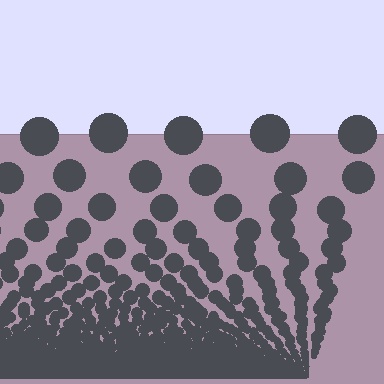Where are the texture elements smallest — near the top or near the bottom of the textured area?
Near the bottom.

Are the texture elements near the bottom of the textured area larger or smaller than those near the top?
Smaller. The gradient is inverted — elements near the bottom are smaller and denser.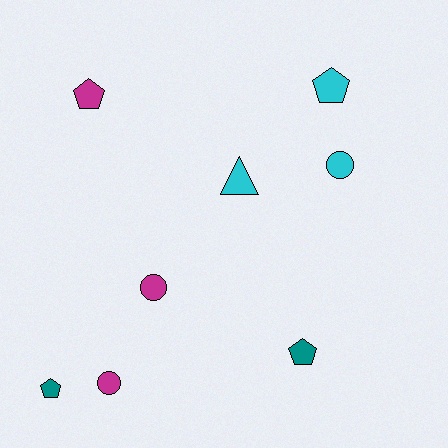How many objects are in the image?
There are 8 objects.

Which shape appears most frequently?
Pentagon, with 4 objects.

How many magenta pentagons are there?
There is 1 magenta pentagon.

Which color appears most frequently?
Cyan, with 3 objects.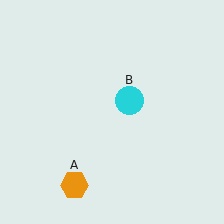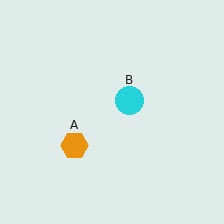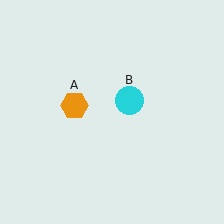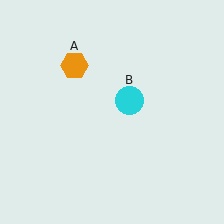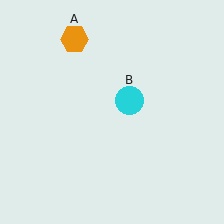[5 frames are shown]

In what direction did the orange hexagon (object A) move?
The orange hexagon (object A) moved up.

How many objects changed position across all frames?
1 object changed position: orange hexagon (object A).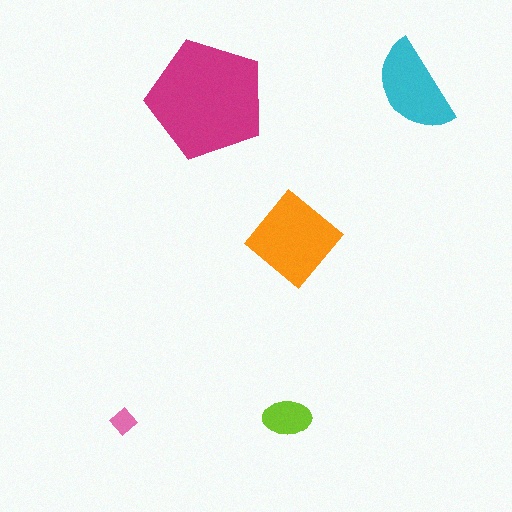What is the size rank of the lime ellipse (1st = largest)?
4th.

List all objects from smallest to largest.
The pink diamond, the lime ellipse, the cyan semicircle, the orange diamond, the magenta pentagon.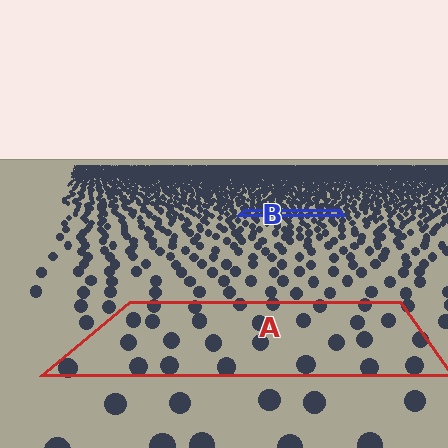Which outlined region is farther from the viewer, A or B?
Region B is farther from the viewer — the texture elements inside it appear smaller and more densely packed.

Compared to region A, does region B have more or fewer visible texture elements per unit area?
Region B has more texture elements per unit area — they are packed more densely because it is farther away.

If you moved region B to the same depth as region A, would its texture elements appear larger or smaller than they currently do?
They would appear larger. At a closer depth, the same texture elements are projected at a bigger on-screen size.